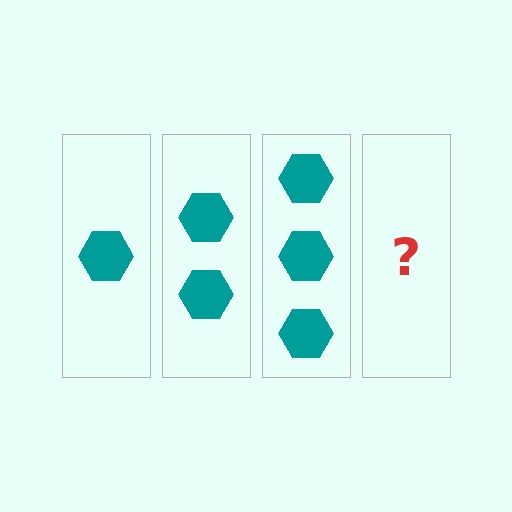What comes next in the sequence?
The next element should be 4 hexagons.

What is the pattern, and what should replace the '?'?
The pattern is that each step adds one more hexagon. The '?' should be 4 hexagons.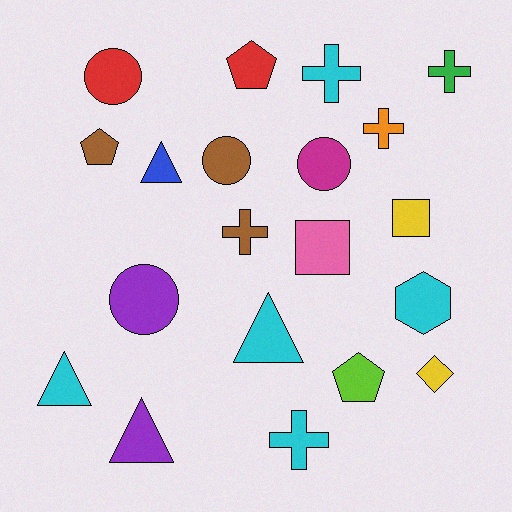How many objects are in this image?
There are 20 objects.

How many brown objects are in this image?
There are 3 brown objects.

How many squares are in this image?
There are 2 squares.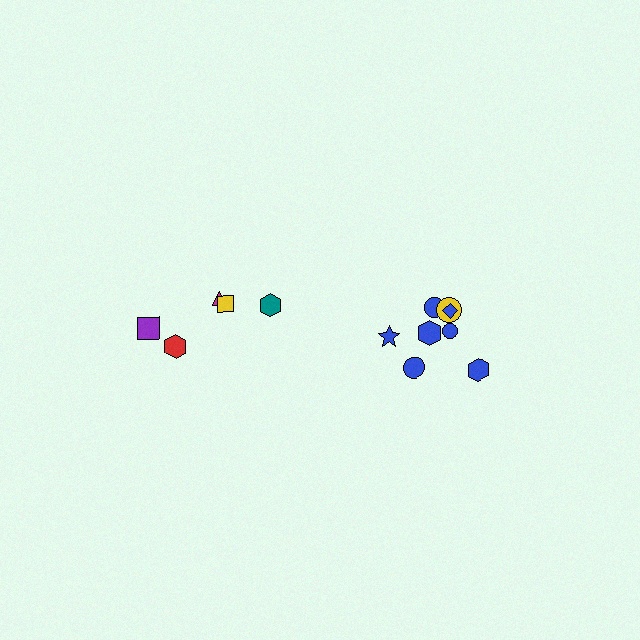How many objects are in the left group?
There are 5 objects.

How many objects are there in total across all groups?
There are 13 objects.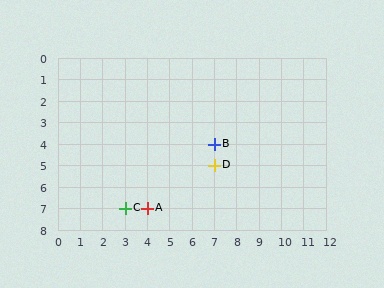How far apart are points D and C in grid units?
Points D and C are 4 columns and 2 rows apart (about 4.5 grid units diagonally).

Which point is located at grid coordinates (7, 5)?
Point D is at (7, 5).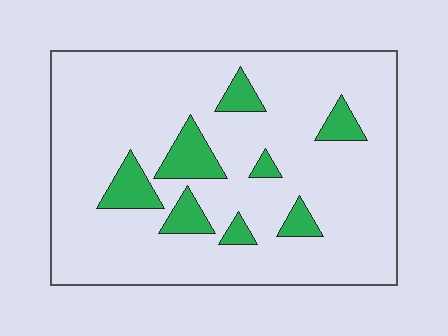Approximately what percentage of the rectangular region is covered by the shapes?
Approximately 15%.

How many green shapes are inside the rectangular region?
8.